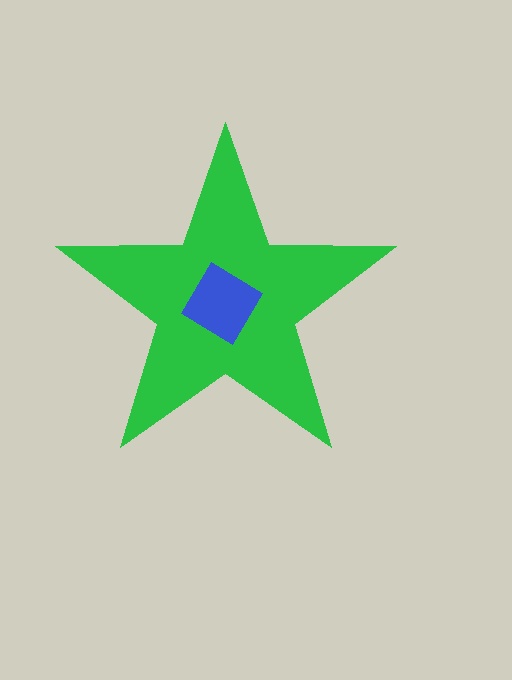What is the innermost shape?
The blue diamond.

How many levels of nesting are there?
2.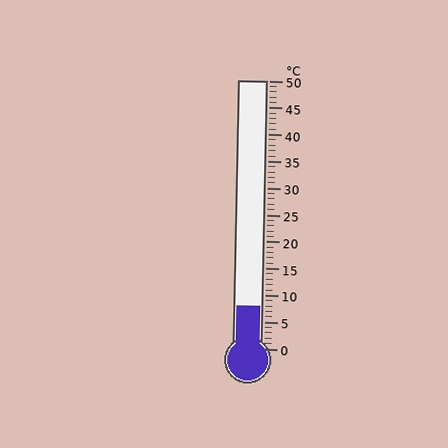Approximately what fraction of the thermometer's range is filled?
The thermometer is filled to approximately 15% of its range.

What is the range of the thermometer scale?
The thermometer scale ranges from 0°C to 50°C.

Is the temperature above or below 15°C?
The temperature is below 15°C.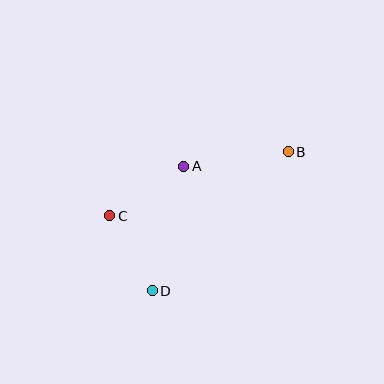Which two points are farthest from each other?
Points B and D are farthest from each other.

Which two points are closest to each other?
Points C and D are closest to each other.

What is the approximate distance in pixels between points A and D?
The distance between A and D is approximately 129 pixels.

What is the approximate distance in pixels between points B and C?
The distance between B and C is approximately 189 pixels.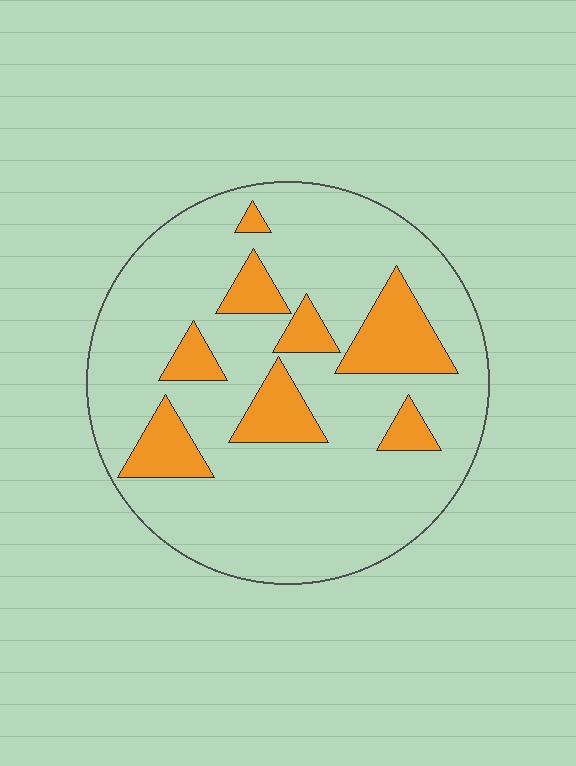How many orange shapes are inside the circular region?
8.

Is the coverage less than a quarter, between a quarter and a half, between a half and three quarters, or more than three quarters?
Less than a quarter.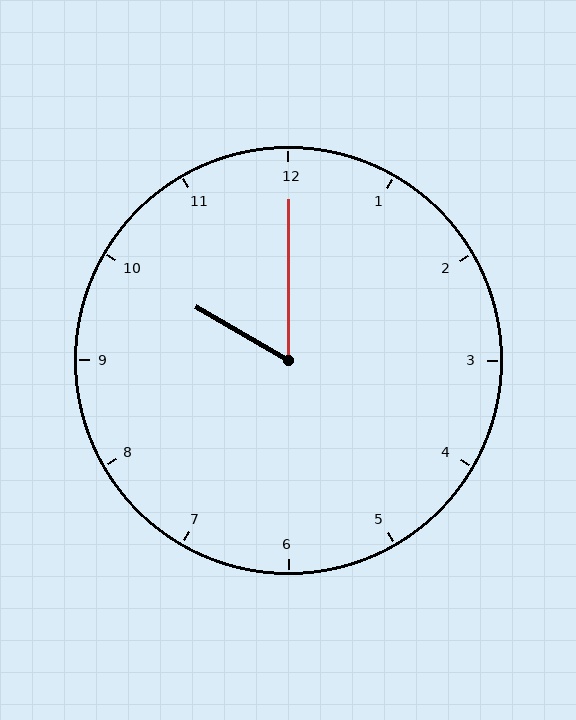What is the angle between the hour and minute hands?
Approximately 60 degrees.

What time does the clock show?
10:00.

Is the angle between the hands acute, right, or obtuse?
It is acute.